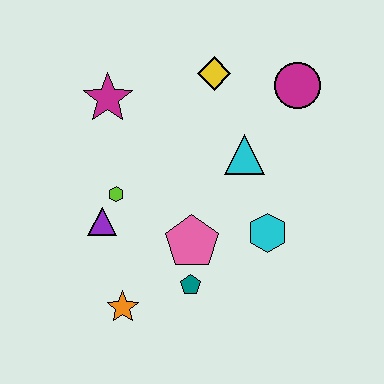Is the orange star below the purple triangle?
Yes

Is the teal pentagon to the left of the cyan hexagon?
Yes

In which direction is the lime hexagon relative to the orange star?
The lime hexagon is above the orange star.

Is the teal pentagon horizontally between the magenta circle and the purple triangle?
Yes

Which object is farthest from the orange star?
The magenta circle is farthest from the orange star.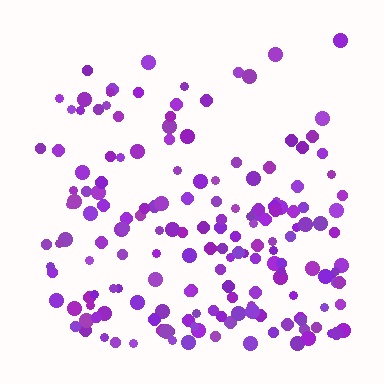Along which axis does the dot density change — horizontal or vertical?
Vertical.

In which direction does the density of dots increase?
From top to bottom, with the bottom side densest.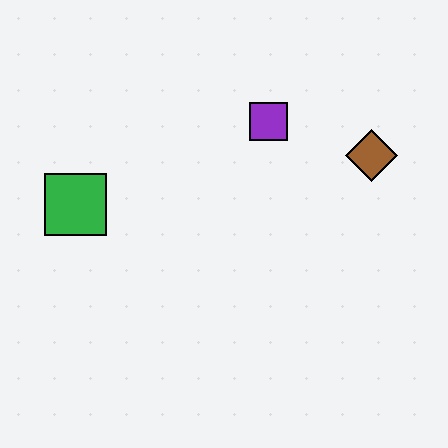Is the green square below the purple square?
Yes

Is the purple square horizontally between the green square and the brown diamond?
Yes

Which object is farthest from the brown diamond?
The green square is farthest from the brown diamond.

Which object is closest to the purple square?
The brown diamond is closest to the purple square.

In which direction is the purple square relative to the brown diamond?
The purple square is to the left of the brown diamond.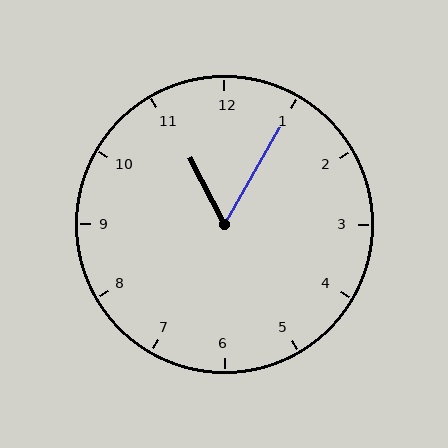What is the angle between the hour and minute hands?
Approximately 58 degrees.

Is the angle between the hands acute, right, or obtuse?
It is acute.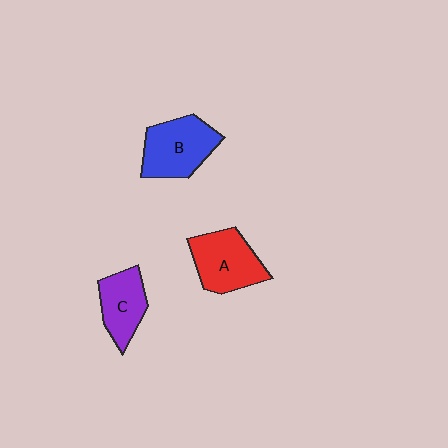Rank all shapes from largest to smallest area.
From largest to smallest: B (blue), A (red), C (purple).